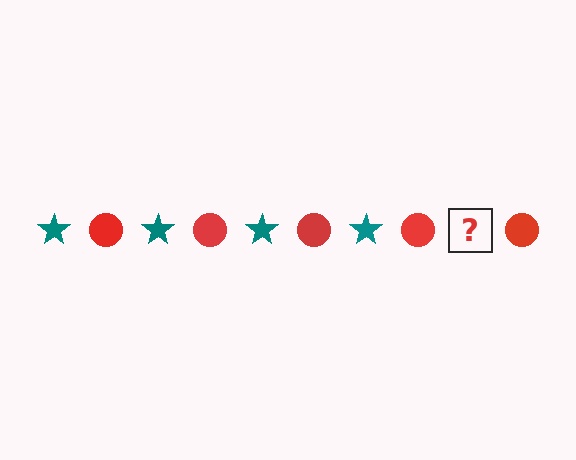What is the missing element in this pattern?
The missing element is a teal star.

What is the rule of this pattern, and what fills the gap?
The rule is that the pattern alternates between teal star and red circle. The gap should be filled with a teal star.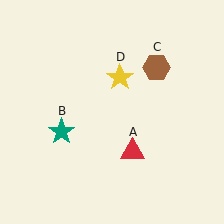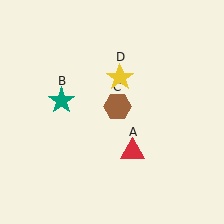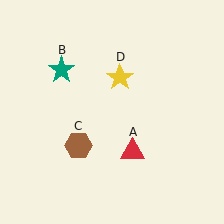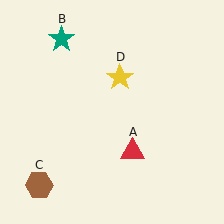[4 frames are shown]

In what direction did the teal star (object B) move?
The teal star (object B) moved up.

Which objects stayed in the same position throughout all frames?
Red triangle (object A) and yellow star (object D) remained stationary.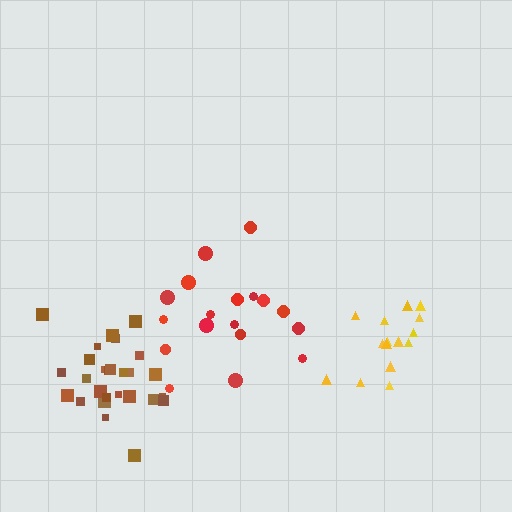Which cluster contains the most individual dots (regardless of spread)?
Brown (27).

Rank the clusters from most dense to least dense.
brown, yellow, red.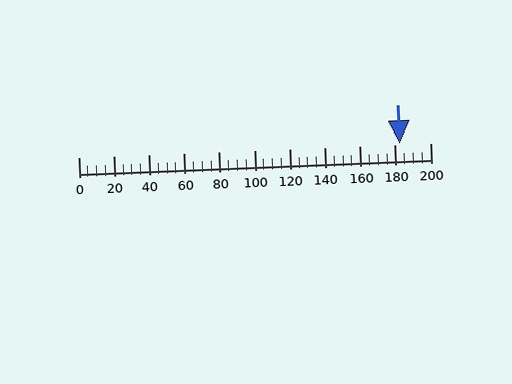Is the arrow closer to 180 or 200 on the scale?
The arrow is closer to 180.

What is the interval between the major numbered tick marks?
The major tick marks are spaced 20 units apart.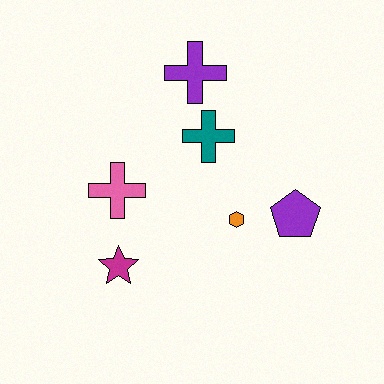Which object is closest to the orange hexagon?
The purple pentagon is closest to the orange hexagon.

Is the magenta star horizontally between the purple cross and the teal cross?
No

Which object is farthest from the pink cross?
The purple pentagon is farthest from the pink cross.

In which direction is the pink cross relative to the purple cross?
The pink cross is below the purple cross.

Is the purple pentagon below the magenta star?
No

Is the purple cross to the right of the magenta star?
Yes